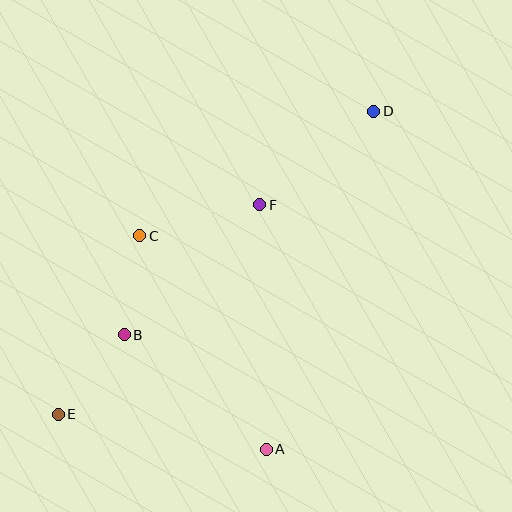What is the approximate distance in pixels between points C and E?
The distance between C and E is approximately 196 pixels.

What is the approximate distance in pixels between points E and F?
The distance between E and F is approximately 291 pixels.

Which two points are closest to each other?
Points B and C are closest to each other.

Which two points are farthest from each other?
Points D and E are farthest from each other.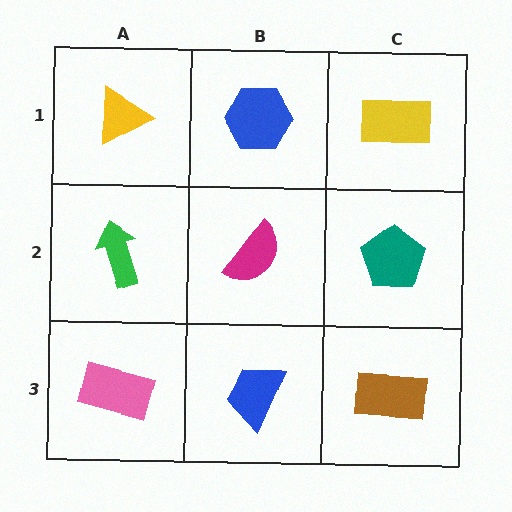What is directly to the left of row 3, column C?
A blue trapezoid.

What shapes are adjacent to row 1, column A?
A green arrow (row 2, column A), a blue hexagon (row 1, column B).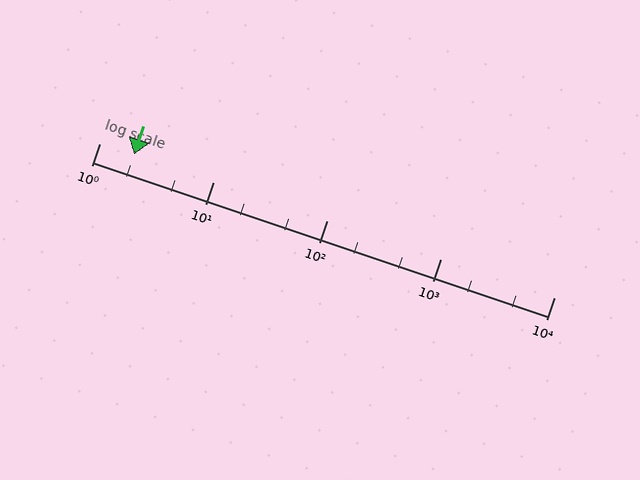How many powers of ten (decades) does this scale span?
The scale spans 4 decades, from 1 to 10000.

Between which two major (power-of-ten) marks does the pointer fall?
The pointer is between 1 and 10.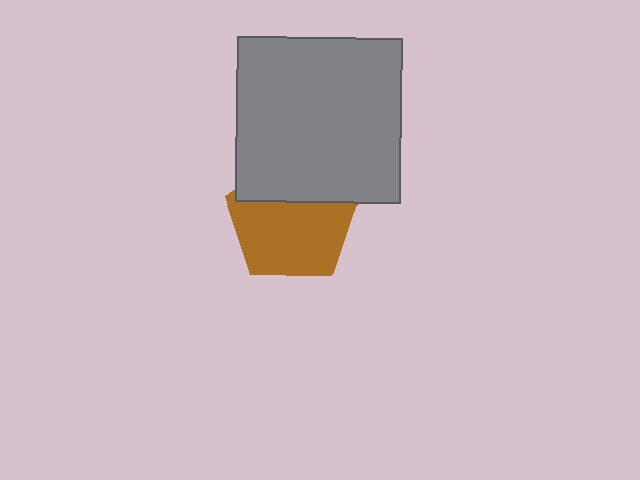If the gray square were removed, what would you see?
You would see the complete brown pentagon.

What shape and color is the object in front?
The object in front is a gray square.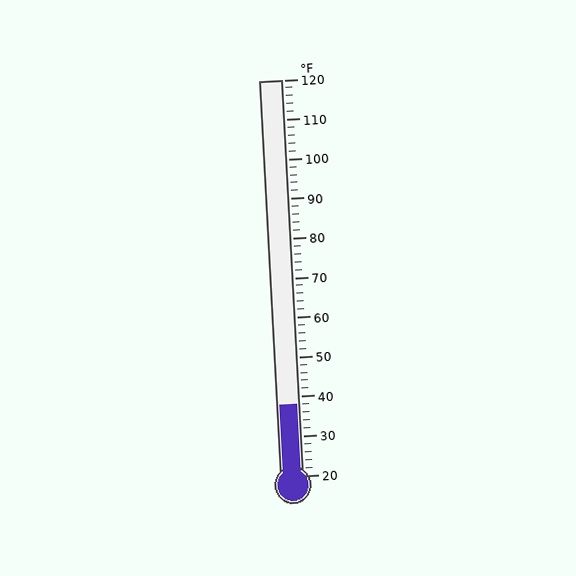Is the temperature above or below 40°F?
The temperature is below 40°F.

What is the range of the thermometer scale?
The thermometer scale ranges from 20°F to 120°F.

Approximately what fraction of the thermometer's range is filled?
The thermometer is filled to approximately 20% of its range.